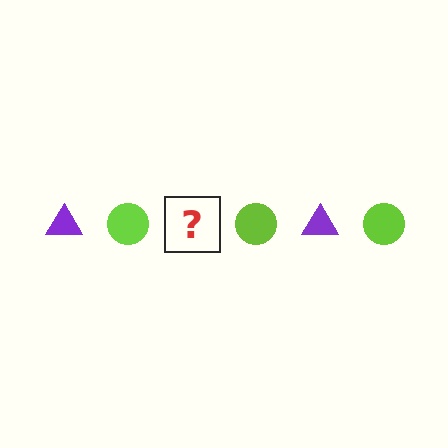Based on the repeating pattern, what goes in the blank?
The blank should be a purple triangle.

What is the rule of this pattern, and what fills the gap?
The rule is that the pattern alternates between purple triangle and lime circle. The gap should be filled with a purple triangle.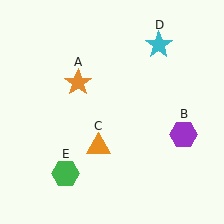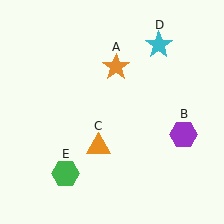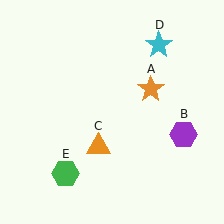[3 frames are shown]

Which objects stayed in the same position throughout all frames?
Purple hexagon (object B) and orange triangle (object C) and cyan star (object D) and green hexagon (object E) remained stationary.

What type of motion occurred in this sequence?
The orange star (object A) rotated clockwise around the center of the scene.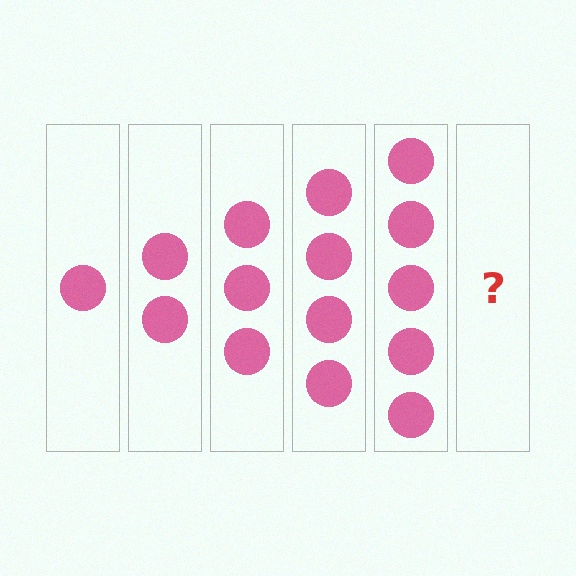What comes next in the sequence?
The next element should be 6 circles.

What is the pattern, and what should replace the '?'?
The pattern is that each step adds one more circle. The '?' should be 6 circles.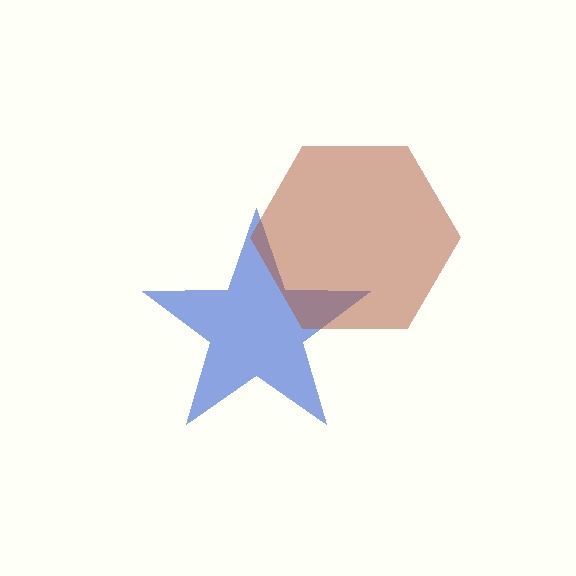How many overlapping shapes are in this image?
There are 2 overlapping shapes in the image.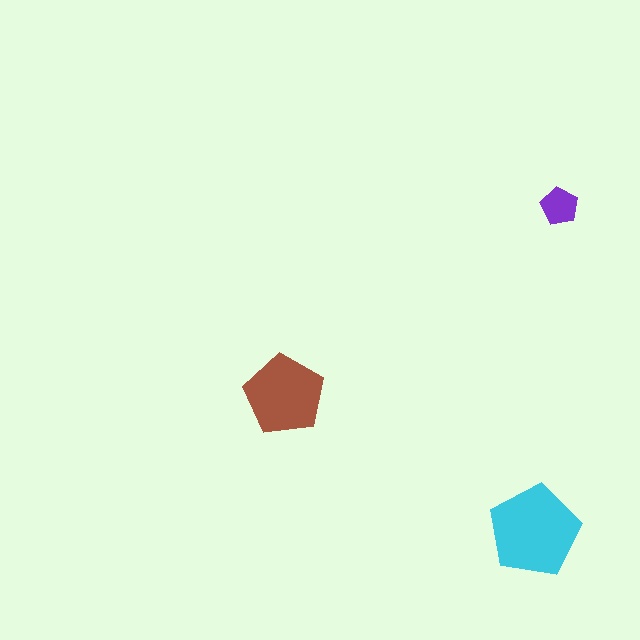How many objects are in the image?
There are 3 objects in the image.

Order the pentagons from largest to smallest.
the cyan one, the brown one, the purple one.